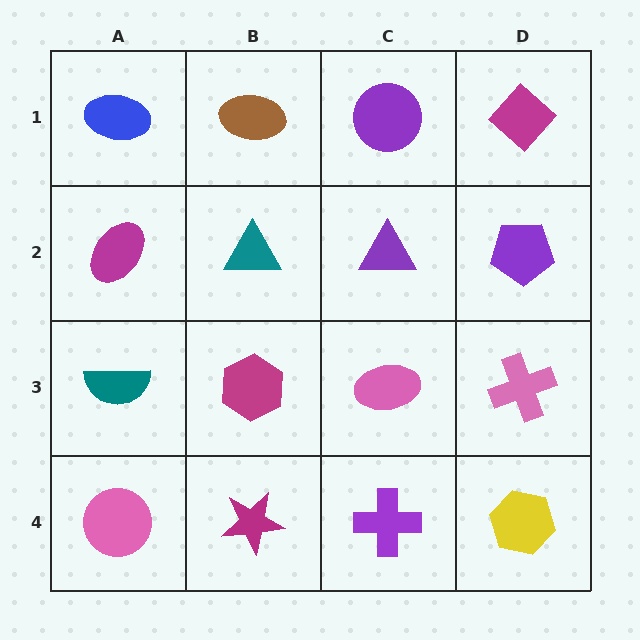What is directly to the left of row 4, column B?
A pink circle.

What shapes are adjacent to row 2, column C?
A purple circle (row 1, column C), a pink ellipse (row 3, column C), a teal triangle (row 2, column B), a purple pentagon (row 2, column D).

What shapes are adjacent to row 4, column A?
A teal semicircle (row 3, column A), a magenta star (row 4, column B).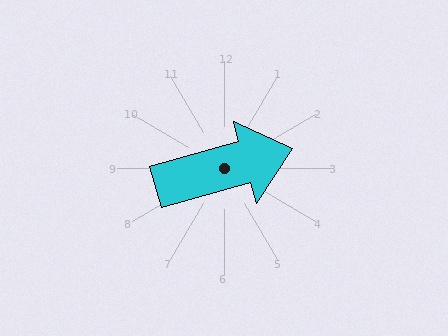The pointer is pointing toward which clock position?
Roughly 2 o'clock.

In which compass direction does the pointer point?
East.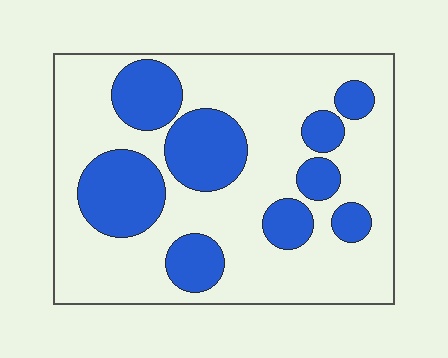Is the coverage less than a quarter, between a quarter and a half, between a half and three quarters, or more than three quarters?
Between a quarter and a half.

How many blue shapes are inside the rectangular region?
9.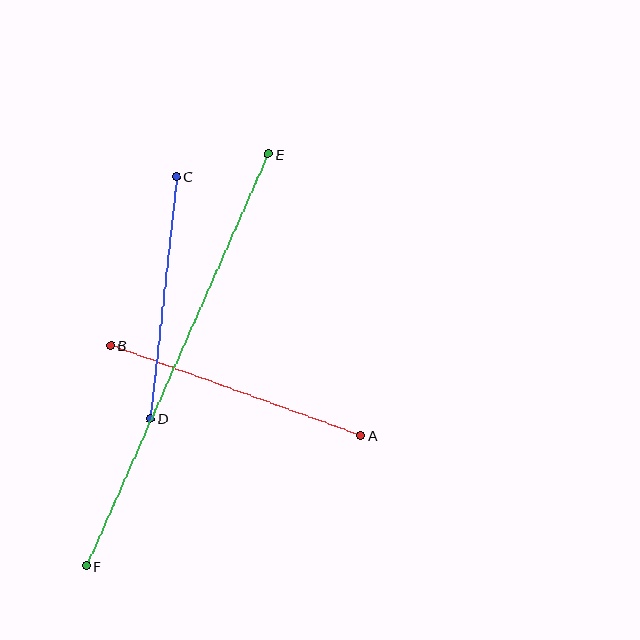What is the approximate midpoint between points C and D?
The midpoint is at approximately (164, 298) pixels.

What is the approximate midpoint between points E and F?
The midpoint is at approximately (177, 360) pixels.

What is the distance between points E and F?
The distance is approximately 451 pixels.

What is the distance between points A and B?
The distance is approximately 266 pixels.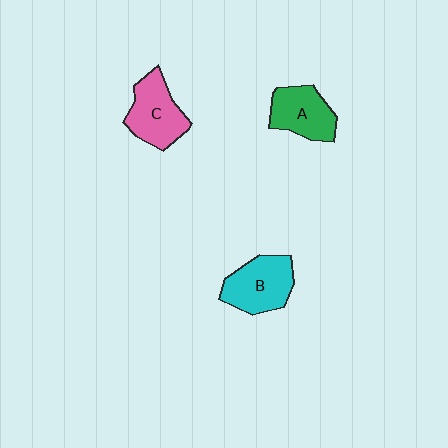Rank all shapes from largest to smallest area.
From largest to smallest: B (cyan), C (pink), A (green).